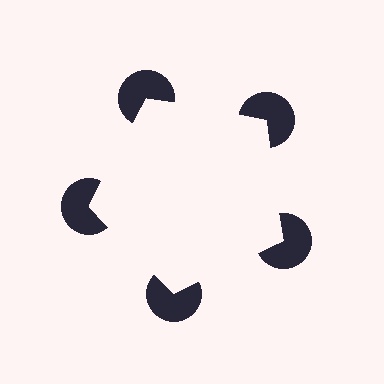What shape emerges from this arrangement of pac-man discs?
An illusory pentagon — its edges are inferred from the aligned wedge cuts in the pac-man discs, not physically drawn.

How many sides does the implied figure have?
5 sides.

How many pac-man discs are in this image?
There are 5 — one at each vertex of the illusory pentagon.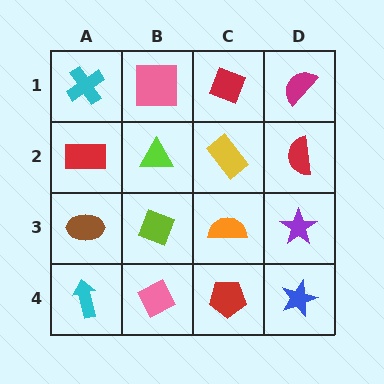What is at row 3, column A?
A brown ellipse.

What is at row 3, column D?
A purple star.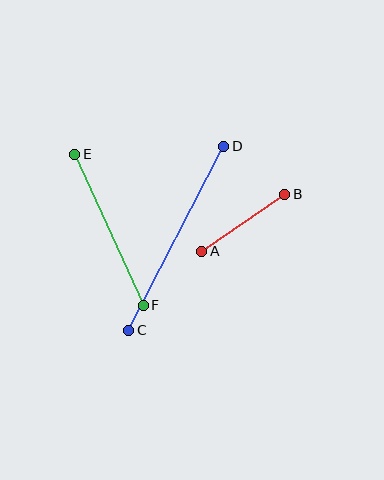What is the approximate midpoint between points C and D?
The midpoint is at approximately (176, 238) pixels.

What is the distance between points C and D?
The distance is approximately 207 pixels.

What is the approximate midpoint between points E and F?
The midpoint is at approximately (109, 230) pixels.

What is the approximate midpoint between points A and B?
The midpoint is at approximately (243, 223) pixels.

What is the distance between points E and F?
The distance is approximately 166 pixels.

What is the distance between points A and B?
The distance is approximately 101 pixels.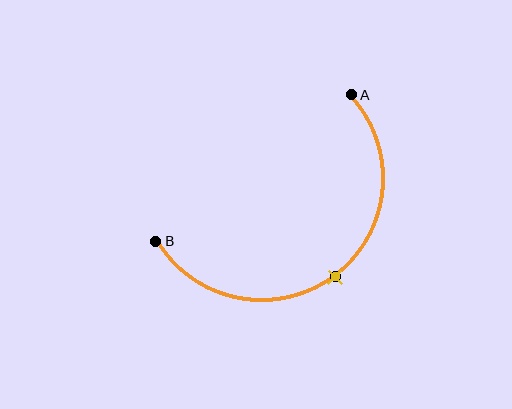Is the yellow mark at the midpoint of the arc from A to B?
Yes. The yellow mark lies on the arc at equal arc-length from both A and B — it is the arc midpoint.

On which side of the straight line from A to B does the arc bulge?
The arc bulges below and to the right of the straight line connecting A and B.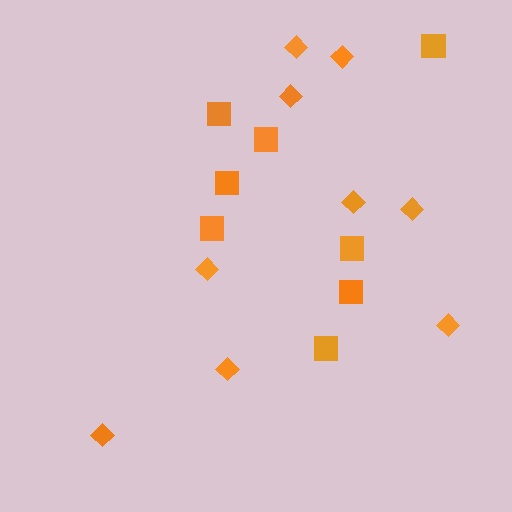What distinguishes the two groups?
There are 2 groups: one group of squares (8) and one group of diamonds (9).